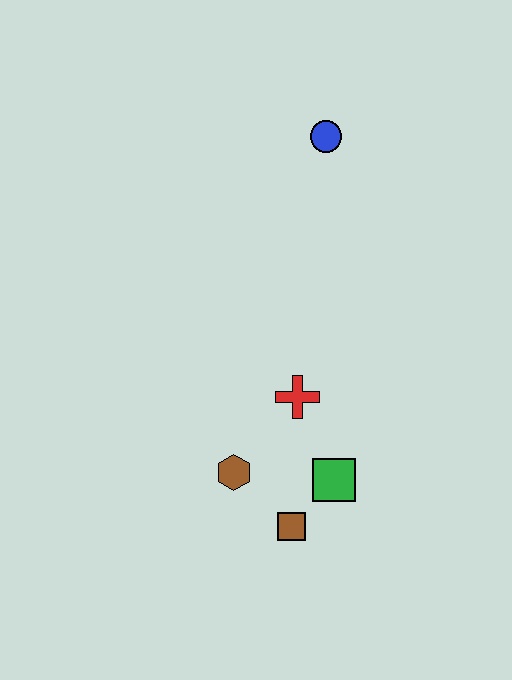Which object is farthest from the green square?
The blue circle is farthest from the green square.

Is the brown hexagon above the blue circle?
No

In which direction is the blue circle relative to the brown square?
The blue circle is above the brown square.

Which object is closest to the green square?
The brown square is closest to the green square.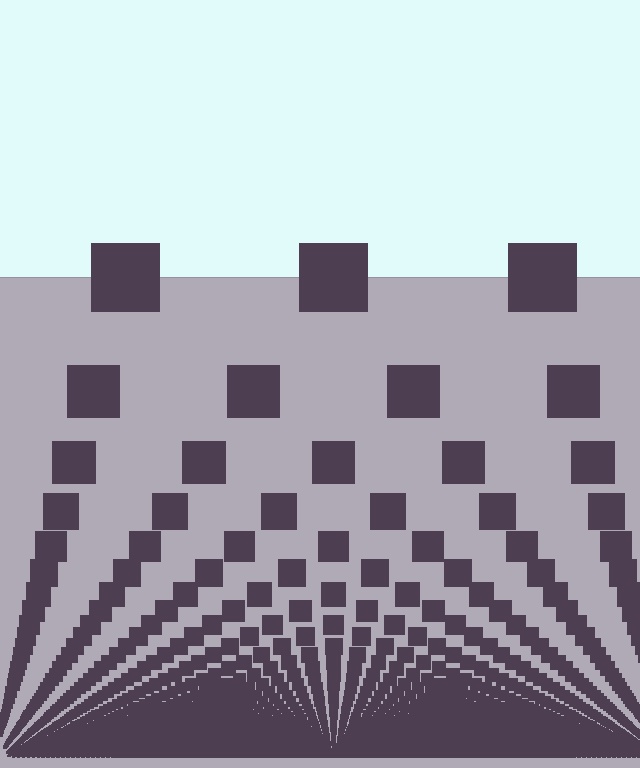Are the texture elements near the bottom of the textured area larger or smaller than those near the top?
Smaller. The gradient is inverted — elements near the bottom are smaller and denser.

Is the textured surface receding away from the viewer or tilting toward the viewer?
The surface appears to tilt toward the viewer. Texture elements get larger and sparser toward the top.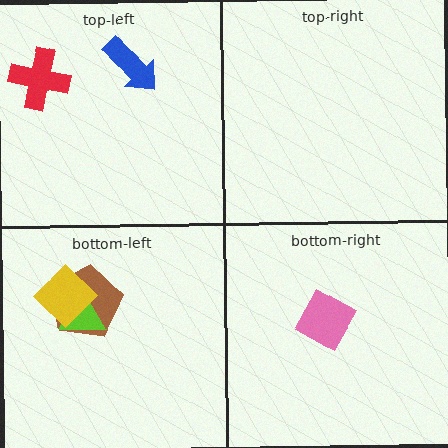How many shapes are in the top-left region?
2.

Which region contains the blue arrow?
The top-left region.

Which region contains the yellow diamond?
The bottom-left region.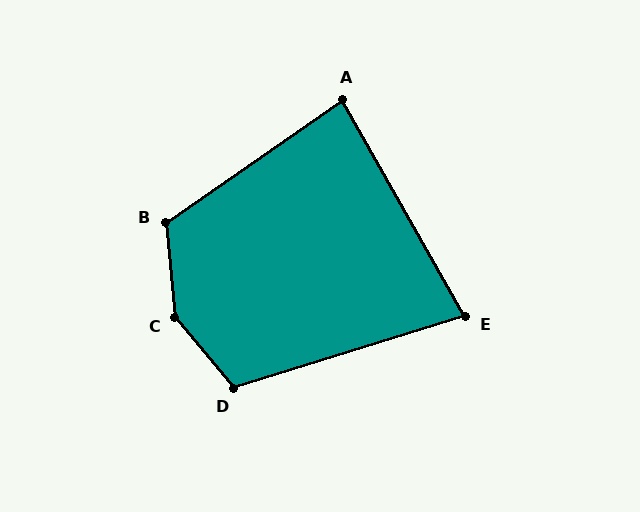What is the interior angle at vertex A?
Approximately 85 degrees (acute).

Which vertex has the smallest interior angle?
E, at approximately 78 degrees.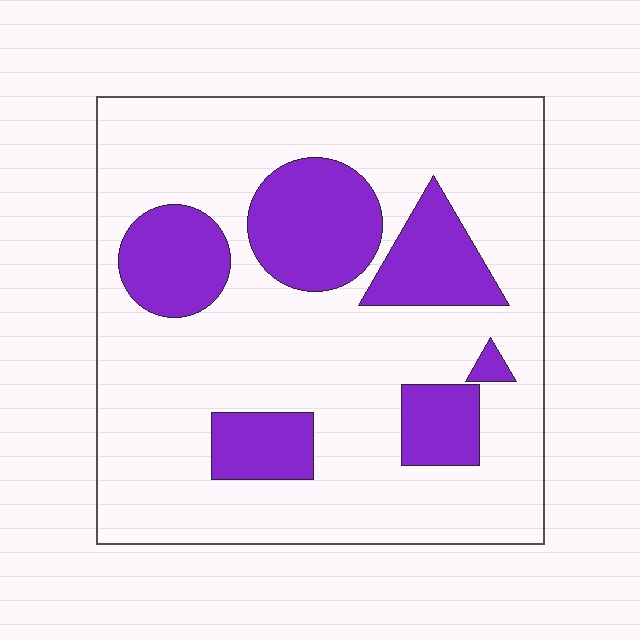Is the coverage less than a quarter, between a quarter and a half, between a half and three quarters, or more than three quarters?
Less than a quarter.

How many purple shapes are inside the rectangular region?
6.